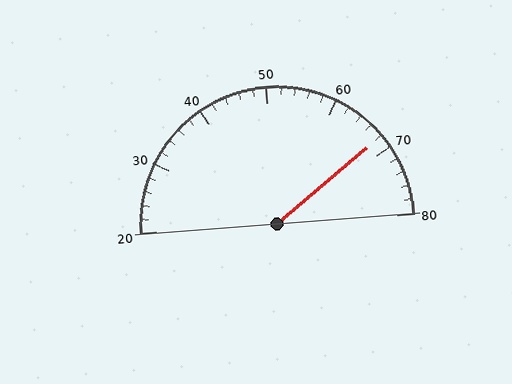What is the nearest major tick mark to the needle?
The nearest major tick mark is 70.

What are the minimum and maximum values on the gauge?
The gauge ranges from 20 to 80.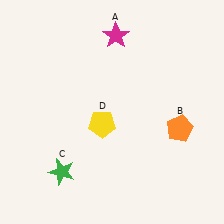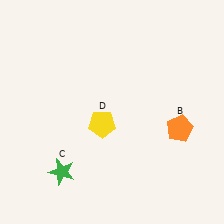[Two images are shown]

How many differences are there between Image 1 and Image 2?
There is 1 difference between the two images.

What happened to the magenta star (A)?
The magenta star (A) was removed in Image 2. It was in the top-right area of Image 1.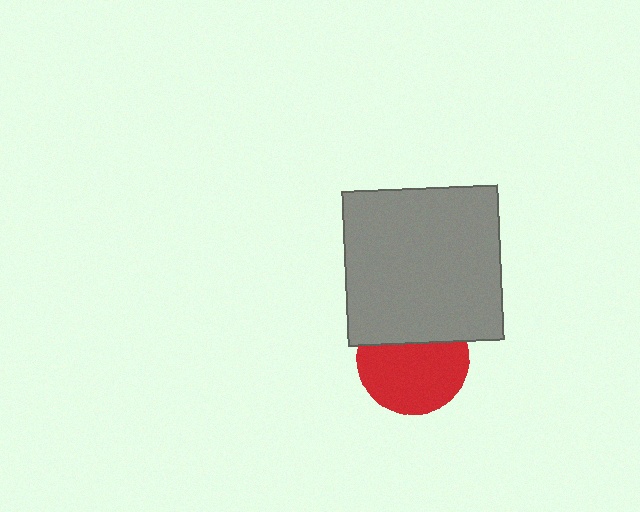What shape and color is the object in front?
The object in front is a gray square.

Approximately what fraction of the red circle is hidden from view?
Roughly 33% of the red circle is hidden behind the gray square.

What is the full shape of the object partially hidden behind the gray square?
The partially hidden object is a red circle.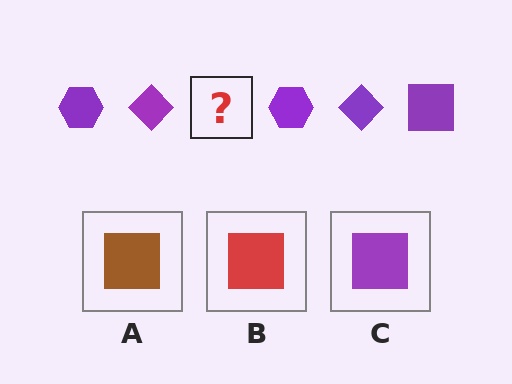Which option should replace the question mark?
Option C.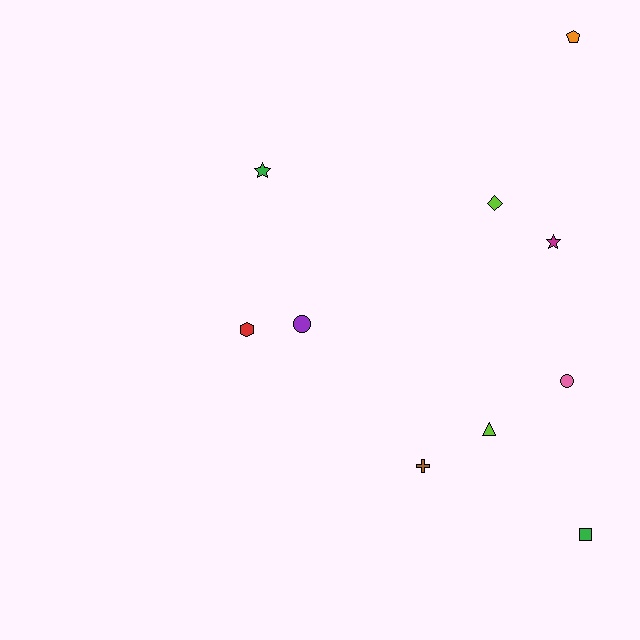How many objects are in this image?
There are 10 objects.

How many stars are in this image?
There are 2 stars.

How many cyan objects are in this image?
There are no cyan objects.